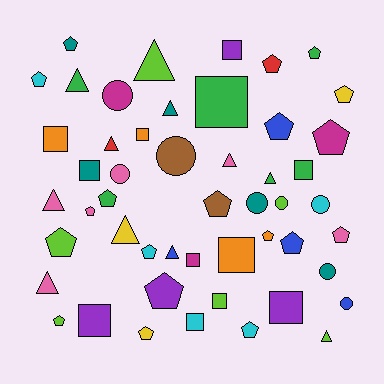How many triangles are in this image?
There are 11 triangles.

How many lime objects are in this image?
There are 6 lime objects.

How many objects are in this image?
There are 50 objects.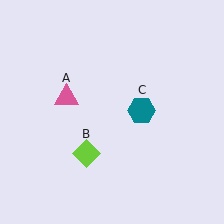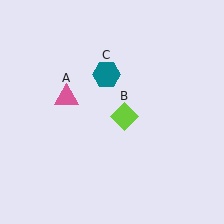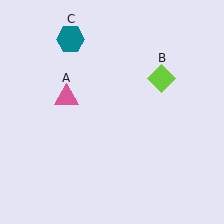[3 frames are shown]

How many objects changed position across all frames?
2 objects changed position: lime diamond (object B), teal hexagon (object C).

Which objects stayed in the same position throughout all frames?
Pink triangle (object A) remained stationary.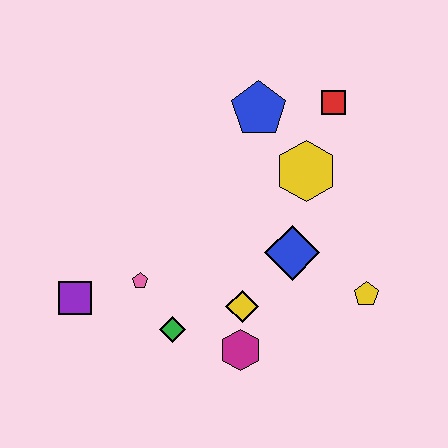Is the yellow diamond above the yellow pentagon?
No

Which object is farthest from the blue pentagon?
The purple square is farthest from the blue pentagon.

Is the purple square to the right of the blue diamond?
No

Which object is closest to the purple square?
The pink pentagon is closest to the purple square.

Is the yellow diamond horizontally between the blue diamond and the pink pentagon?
Yes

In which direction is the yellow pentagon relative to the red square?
The yellow pentagon is below the red square.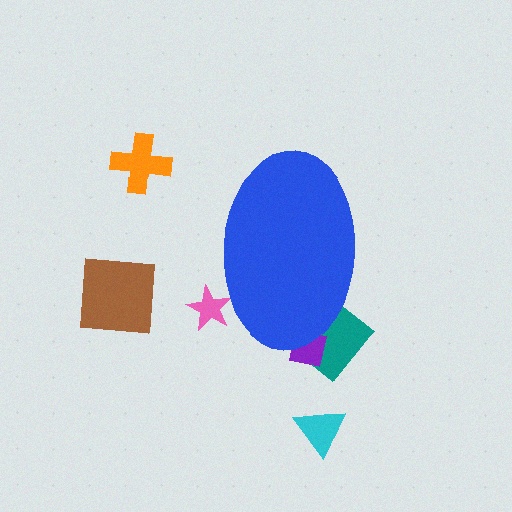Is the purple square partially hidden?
Yes, the purple square is partially hidden behind the blue ellipse.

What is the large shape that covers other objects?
A blue ellipse.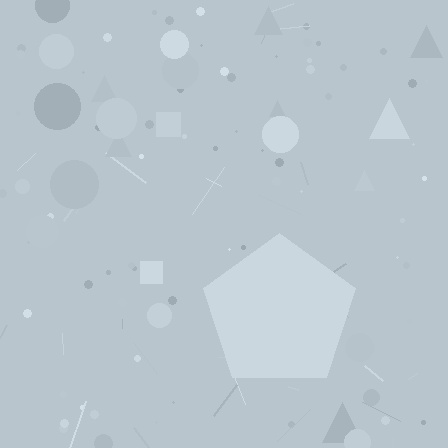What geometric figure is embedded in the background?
A pentagon is embedded in the background.